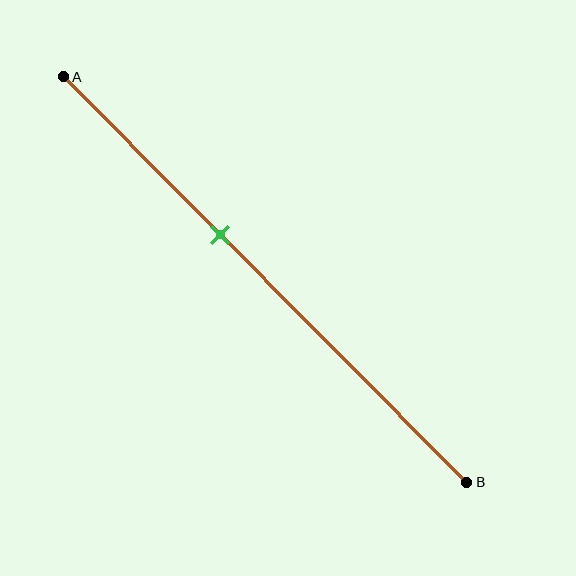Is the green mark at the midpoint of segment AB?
No, the mark is at about 40% from A, not at the 50% midpoint.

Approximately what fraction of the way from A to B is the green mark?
The green mark is approximately 40% of the way from A to B.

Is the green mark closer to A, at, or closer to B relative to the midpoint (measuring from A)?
The green mark is closer to point A than the midpoint of segment AB.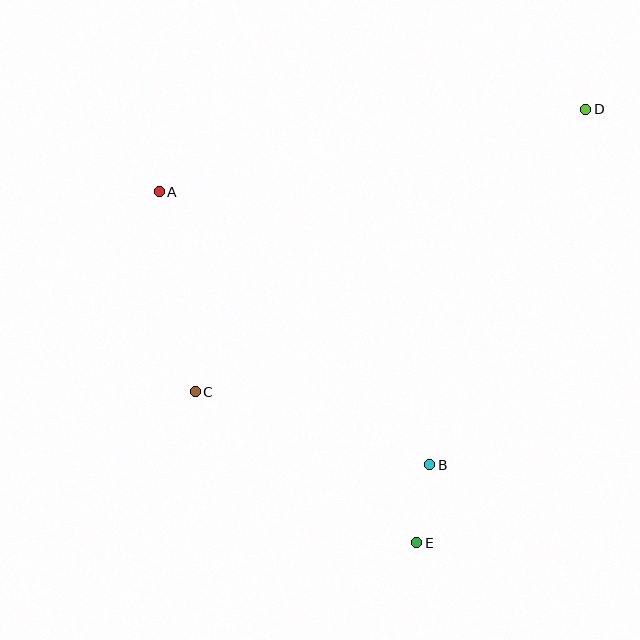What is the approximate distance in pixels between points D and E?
The distance between D and E is approximately 466 pixels.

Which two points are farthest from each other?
Points C and D are farthest from each other.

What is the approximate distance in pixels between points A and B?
The distance between A and B is approximately 384 pixels.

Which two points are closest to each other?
Points B and E are closest to each other.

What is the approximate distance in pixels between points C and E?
The distance between C and E is approximately 268 pixels.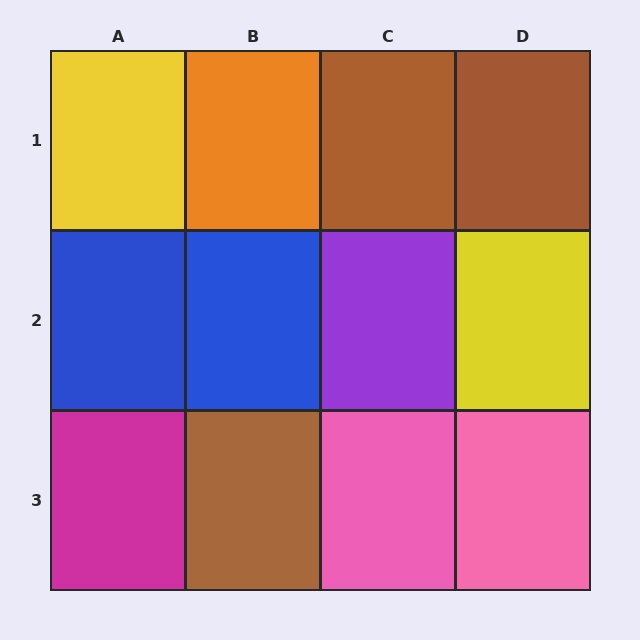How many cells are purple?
1 cell is purple.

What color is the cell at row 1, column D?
Brown.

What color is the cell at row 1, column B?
Orange.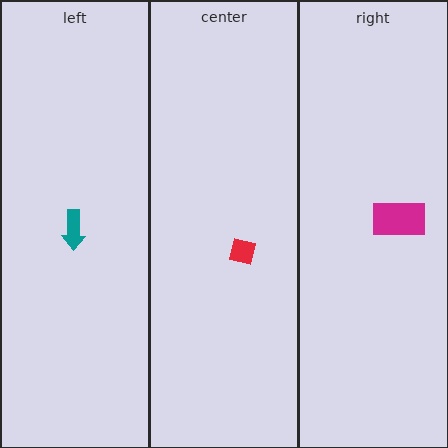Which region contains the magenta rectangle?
The right region.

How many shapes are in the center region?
1.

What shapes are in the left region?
The teal arrow.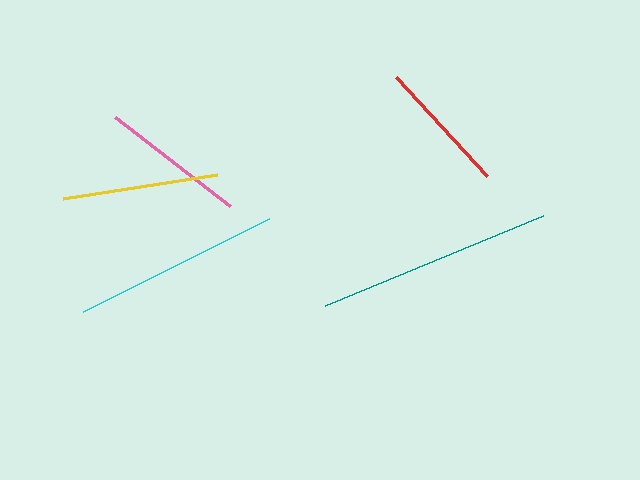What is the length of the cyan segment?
The cyan segment is approximately 208 pixels long.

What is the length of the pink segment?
The pink segment is approximately 146 pixels long.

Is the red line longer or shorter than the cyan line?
The cyan line is longer than the red line.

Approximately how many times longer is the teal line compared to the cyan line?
The teal line is approximately 1.1 times the length of the cyan line.